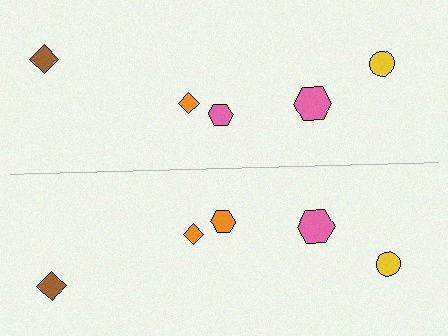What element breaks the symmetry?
The orange hexagon on the bottom side breaks the symmetry — its mirror counterpart is pink.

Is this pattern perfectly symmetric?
No, the pattern is not perfectly symmetric. The orange hexagon on the bottom side breaks the symmetry — its mirror counterpart is pink.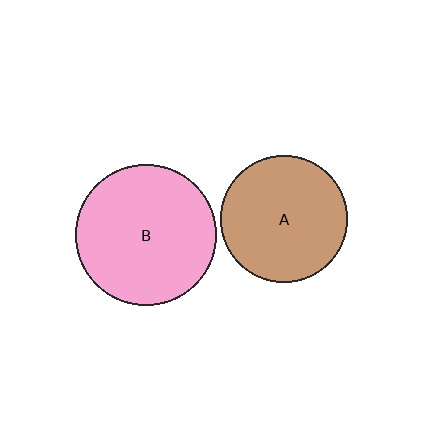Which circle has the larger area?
Circle B (pink).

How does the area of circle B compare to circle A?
Approximately 1.2 times.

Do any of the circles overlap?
No, none of the circles overlap.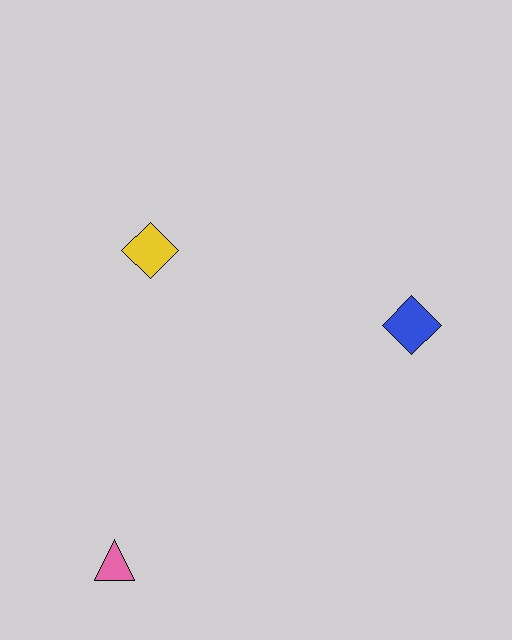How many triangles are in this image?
There is 1 triangle.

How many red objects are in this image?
There are no red objects.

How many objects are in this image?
There are 3 objects.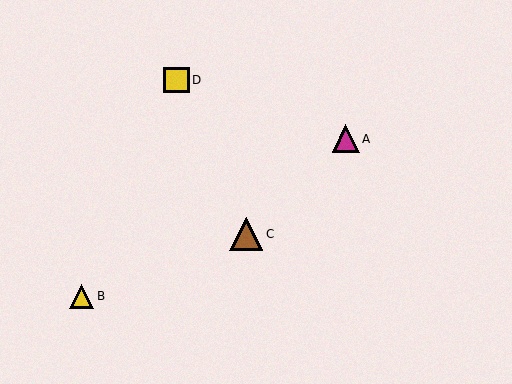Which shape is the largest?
The brown triangle (labeled C) is the largest.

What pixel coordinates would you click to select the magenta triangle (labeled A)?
Click at (346, 139) to select the magenta triangle A.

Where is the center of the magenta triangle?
The center of the magenta triangle is at (346, 139).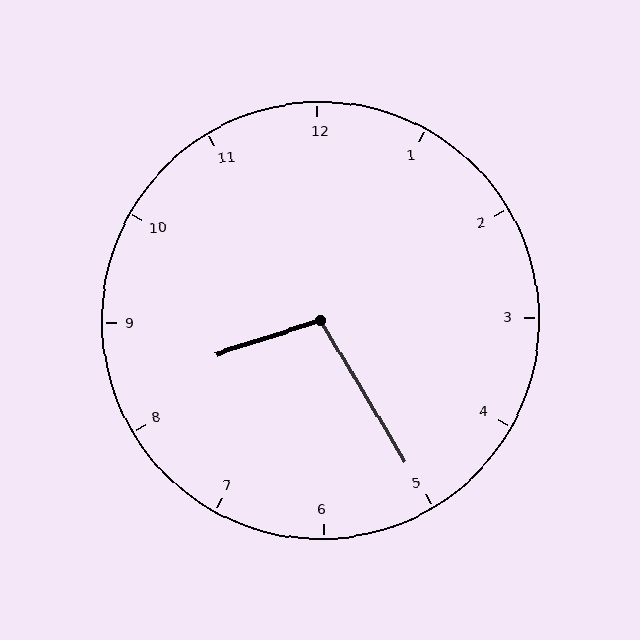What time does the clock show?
8:25.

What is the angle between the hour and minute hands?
Approximately 102 degrees.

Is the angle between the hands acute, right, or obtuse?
It is obtuse.